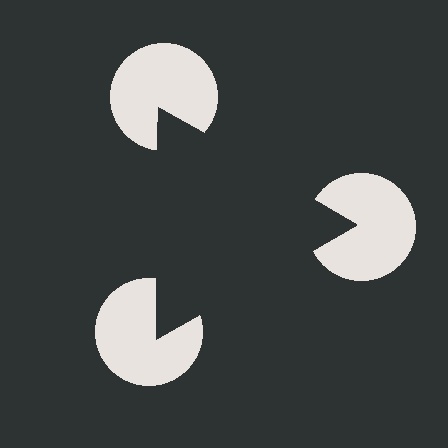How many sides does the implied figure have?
3 sides.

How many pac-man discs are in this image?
There are 3 — one at each vertex of the illusory triangle.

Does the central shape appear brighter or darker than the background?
It typically appears slightly darker than the background, even though no actual brightness change is drawn.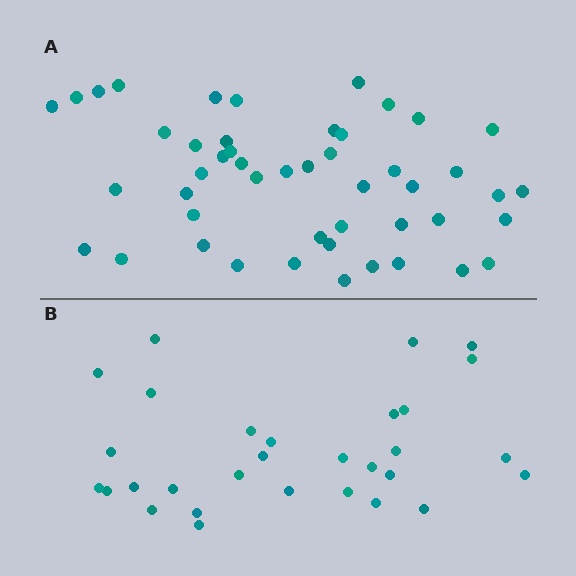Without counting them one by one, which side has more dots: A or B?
Region A (the top region) has more dots.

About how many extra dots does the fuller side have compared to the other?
Region A has approximately 20 more dots than region B.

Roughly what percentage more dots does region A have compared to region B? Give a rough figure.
About 60% more.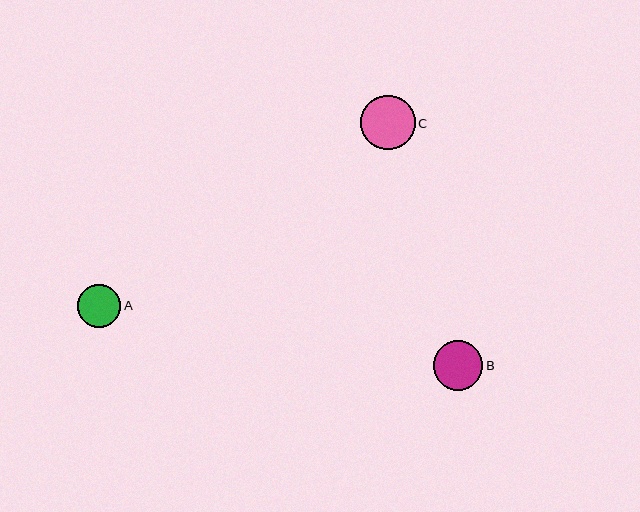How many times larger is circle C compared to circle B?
Circle C is approximately 1.1 times the size of circle B.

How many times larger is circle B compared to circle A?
Circle B is approximately 1.1 times the size of circle A.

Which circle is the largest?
Circle C is the largest with a size of approximately 55 pixels.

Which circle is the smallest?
Circle A is the smallest with a size of approximately 44 pixels.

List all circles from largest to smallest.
From largest to smallest: C, B, A.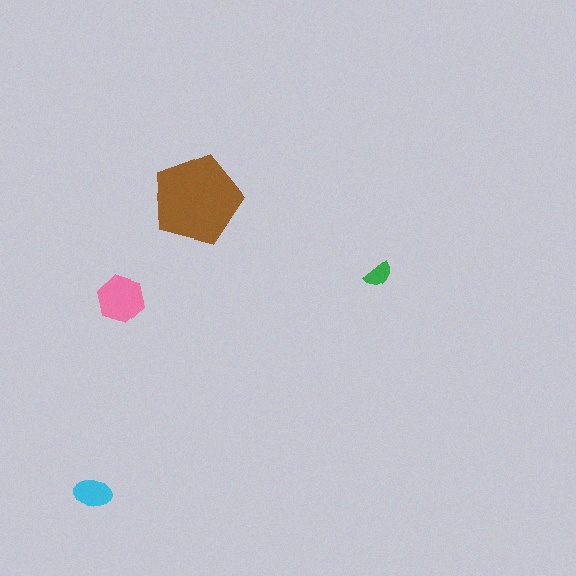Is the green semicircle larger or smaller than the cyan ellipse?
Smaller.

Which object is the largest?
The brown pentagon.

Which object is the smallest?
The green semicircle.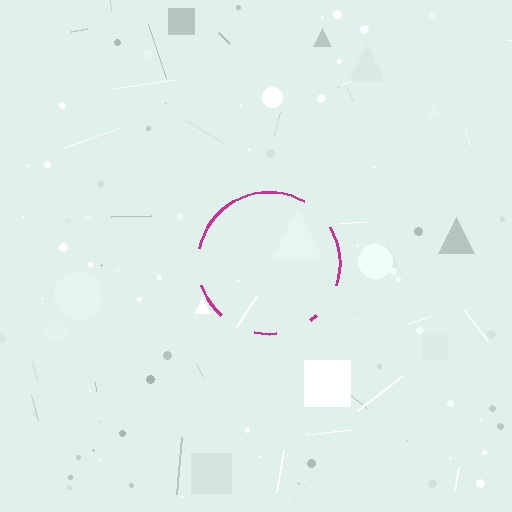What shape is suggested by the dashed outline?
The dashed outline suggests a circle.